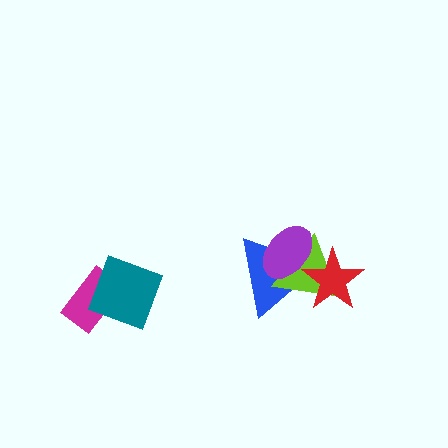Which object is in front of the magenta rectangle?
The teal diamond is in front of the magenta rectangle.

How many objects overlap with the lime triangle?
3 objects overlap with the lime triangle.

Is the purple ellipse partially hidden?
Yes, it is partially covered by another shape.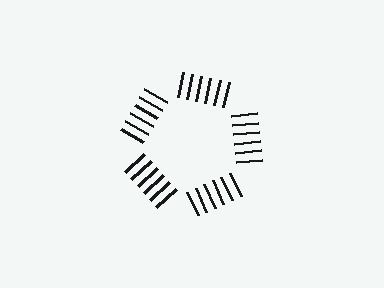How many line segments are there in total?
30 — 6 along each of the 5 edges.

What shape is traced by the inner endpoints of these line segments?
An illusory pentagon — the line segments terminate on its edges but no continuous stroke is drawn.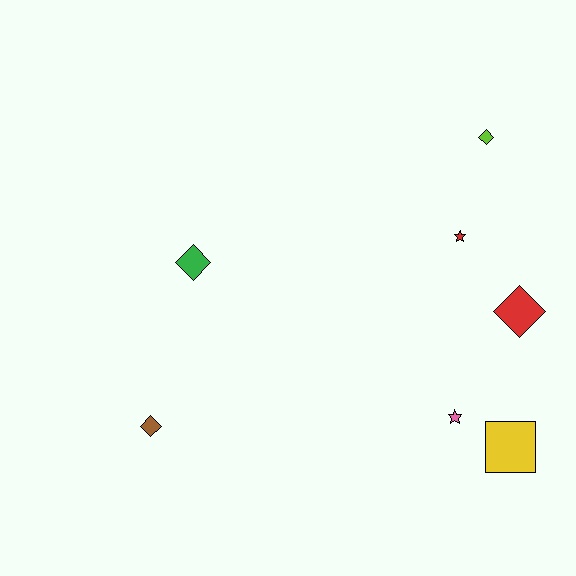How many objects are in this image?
There are 7 objects.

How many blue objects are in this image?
There are no blue objects.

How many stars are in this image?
There are 2 stars.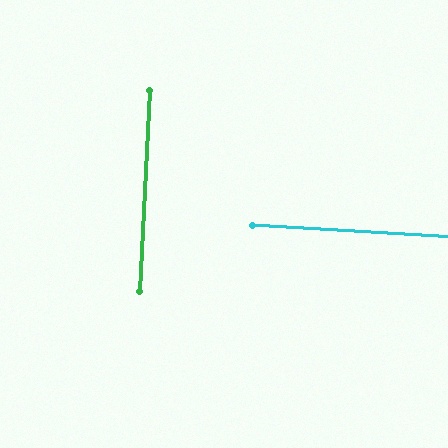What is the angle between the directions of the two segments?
Approximately 89 degrees.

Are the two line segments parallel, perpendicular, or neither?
Perpendicular — they meet at approximately 89°.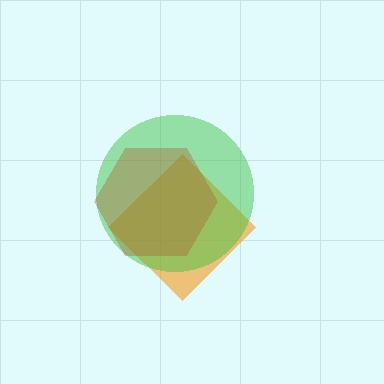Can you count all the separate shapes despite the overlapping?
Yes, there are 3 separate shapes.